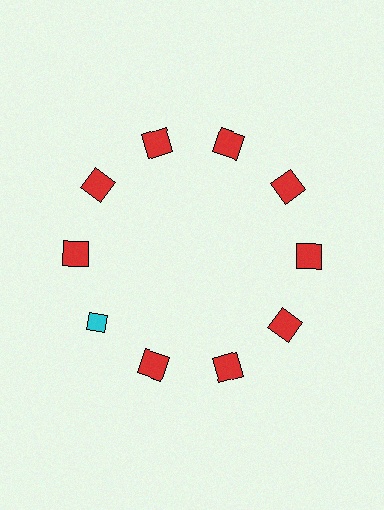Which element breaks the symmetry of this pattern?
The cyan diamond at roughly the 8 o'clock position breaks the symmetry. All other shapes are red squares.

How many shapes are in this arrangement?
There are 10 shapes arranged in a ring pattern.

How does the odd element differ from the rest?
It differs in both color (cyan instead of red) and shape (diamond instead of square).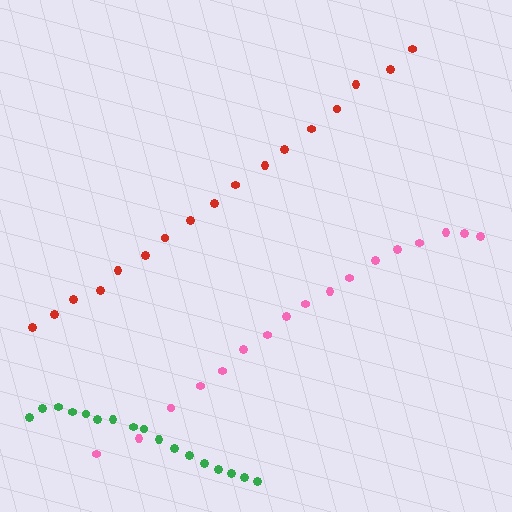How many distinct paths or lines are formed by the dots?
There are 3 distinct paths.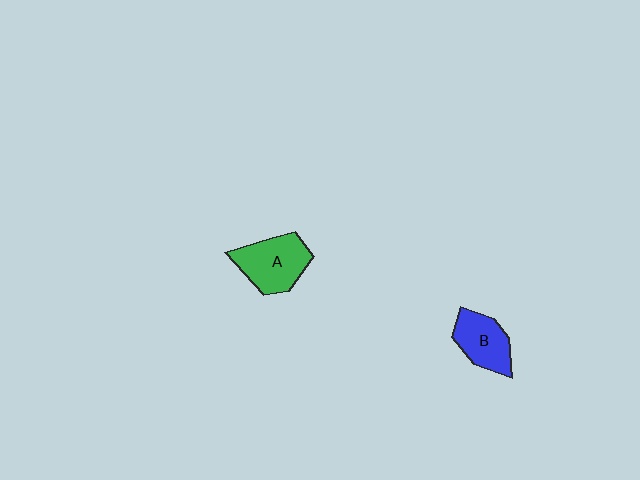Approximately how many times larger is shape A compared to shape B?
Approximately 1.3 times.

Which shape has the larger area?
Shape A (green).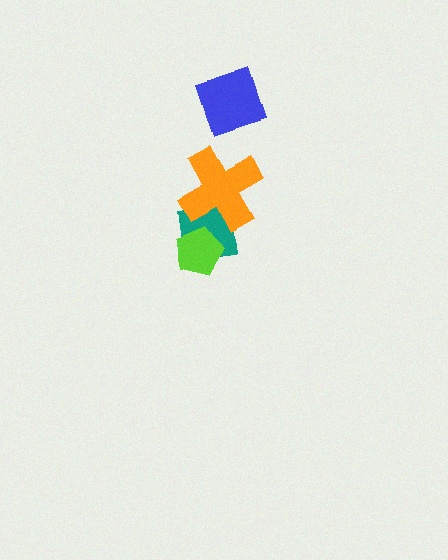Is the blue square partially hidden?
No, no other shape covers it.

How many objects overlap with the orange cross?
1 object overlaps with the orange cross.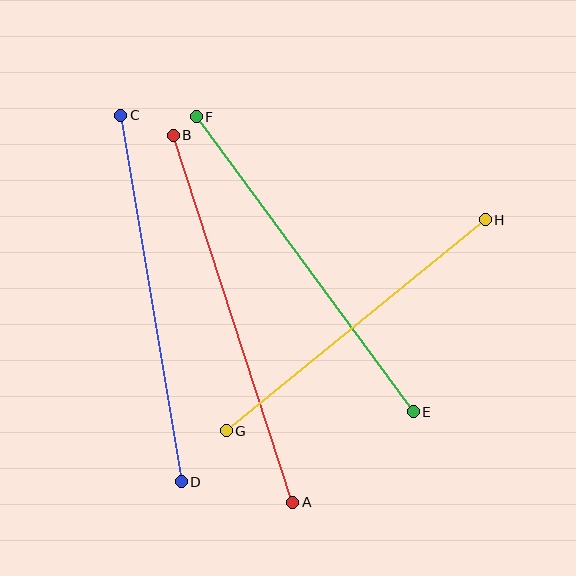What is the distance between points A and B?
The distance is approximately 386 pixels.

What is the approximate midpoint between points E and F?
The midpoint is at approximately (305, 264) pixels.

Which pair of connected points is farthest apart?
Points A and B are farthest apart.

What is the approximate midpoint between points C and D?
The midpoint is at approximately (151, 299) pixels.